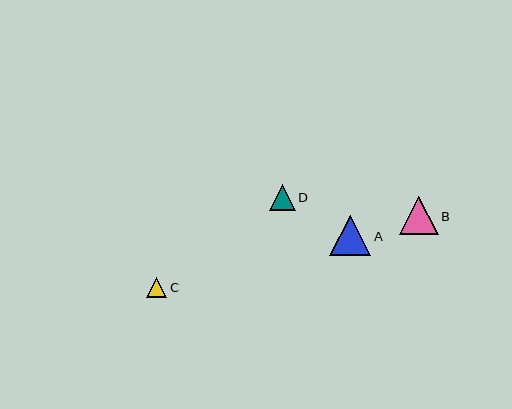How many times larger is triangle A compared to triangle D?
Triangle A is approximately 1.6 times the size of triangle D.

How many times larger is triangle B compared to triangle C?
Triangle B is approximately 1.9 times the size of triangle C.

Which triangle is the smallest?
Triangle C is the smallest with a size of approximately 20 pixels.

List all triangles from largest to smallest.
From largest to smallest: A, B, D, C.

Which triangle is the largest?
Triangle A is the largest with a size of approximately 41 pixels.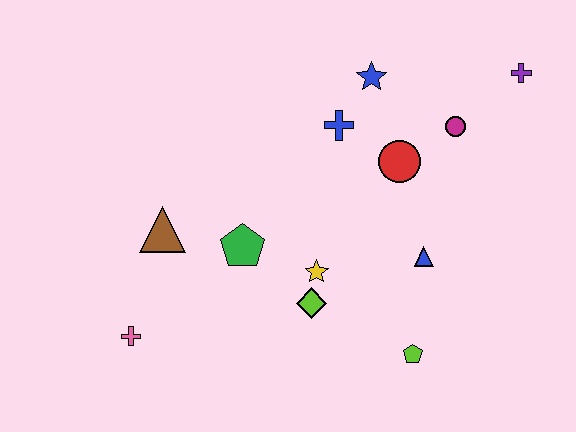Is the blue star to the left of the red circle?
Yes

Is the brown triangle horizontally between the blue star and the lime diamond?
No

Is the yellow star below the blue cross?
Yes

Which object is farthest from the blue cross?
The pink cross is farthest from the blue cross.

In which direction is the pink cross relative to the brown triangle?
The pink cross is below the brown triangle.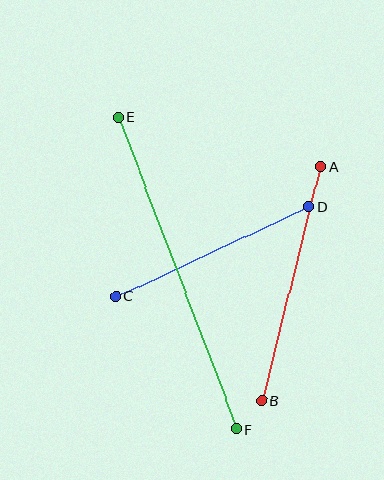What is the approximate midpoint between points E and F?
The midpoint is at approximately (177, 273) pixels.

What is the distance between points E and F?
The distance is approximately 333 pixels.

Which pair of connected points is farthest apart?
Points E and F are farthest apart.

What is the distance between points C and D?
The distance is approximately 213 pixels.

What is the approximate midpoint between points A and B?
The midpoint is at approximately (291, 284) pixels.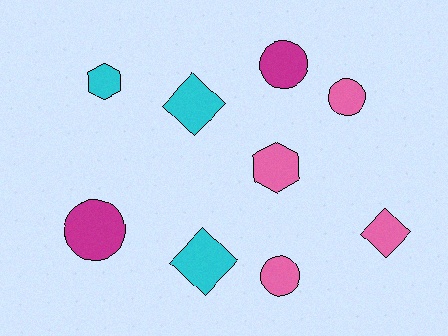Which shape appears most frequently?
Circle, with 4 objects.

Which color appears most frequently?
Pink, with 4 objects.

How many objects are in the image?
There are 9 objects.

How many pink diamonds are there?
There is 1 pink diamond.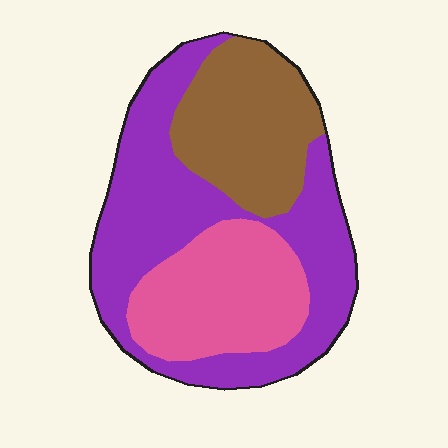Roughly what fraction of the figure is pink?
Pink takes up between a sixth and a third of the figure.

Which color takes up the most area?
Purple, at roughly 45%.